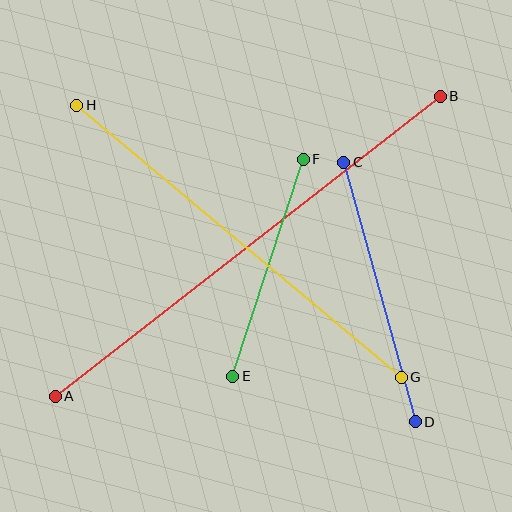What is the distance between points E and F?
The distance is approximately 228 pixels.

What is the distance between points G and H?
The distance is approximately 423 pixels.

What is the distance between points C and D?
The distance is approximately 269 pixels.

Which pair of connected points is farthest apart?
Points A and B are farthest apart.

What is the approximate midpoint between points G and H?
The midpoint is at approximately (239, 241) pixels.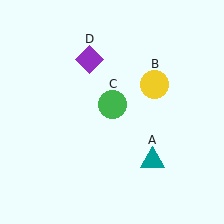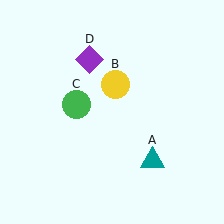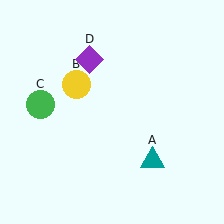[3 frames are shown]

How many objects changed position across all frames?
2 objects changed position: yellow circle (object B), green circle (object C).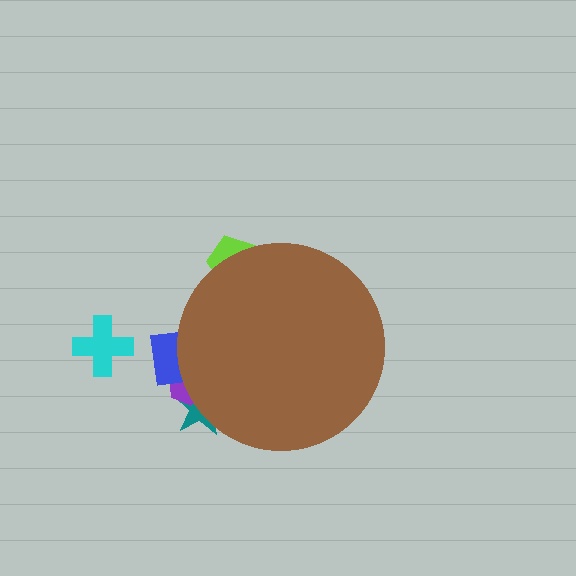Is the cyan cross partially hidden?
No, the cyan cross is fully visible.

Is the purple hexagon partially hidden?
Yes, the purple hexagon is partially hidden behind the brown circle.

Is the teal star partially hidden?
Yes, the teal star is partially hidden behind the brown circle.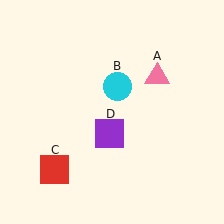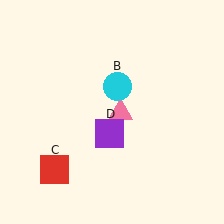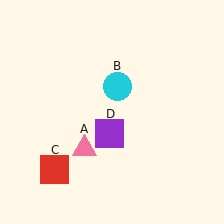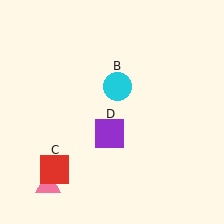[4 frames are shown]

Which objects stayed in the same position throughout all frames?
Cyan circle (object B) and red square (object C) and purple square (object D) remained stationary.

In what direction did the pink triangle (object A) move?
The pink triangle (object A) moved down and to the left.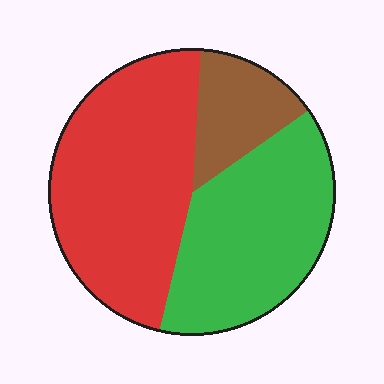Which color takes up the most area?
Red, at roughly 45%.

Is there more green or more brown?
Green.